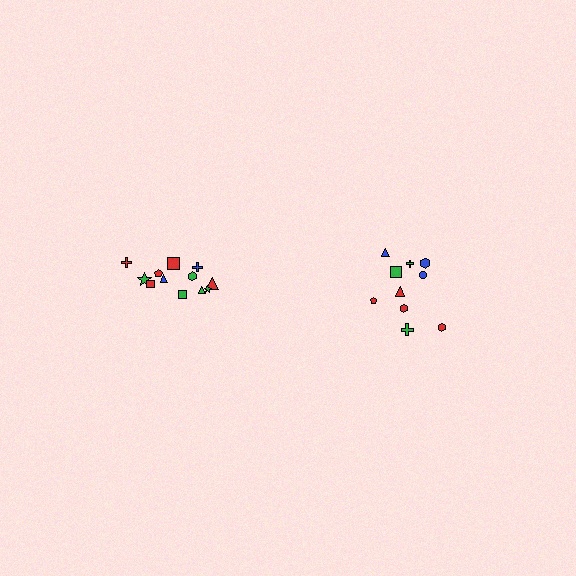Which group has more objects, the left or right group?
The left group.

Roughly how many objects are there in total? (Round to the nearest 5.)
Roughly 20 objects in total.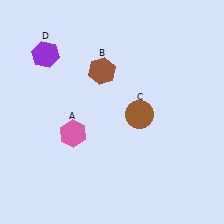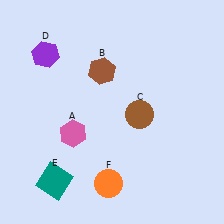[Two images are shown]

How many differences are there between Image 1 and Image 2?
There are 2 differences between the two images.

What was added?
A teal square (E), an orange circle (F) were added in Image 2.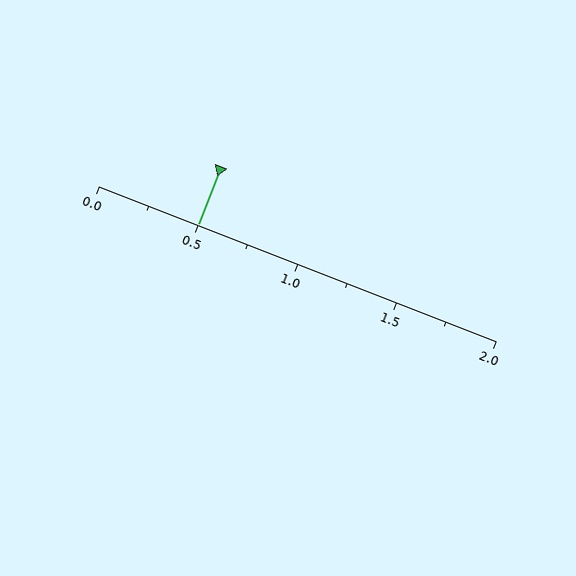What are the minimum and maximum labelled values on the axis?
The axis runs from 0.0 to 2.0.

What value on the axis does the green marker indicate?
The marker indicates approximately 0.5.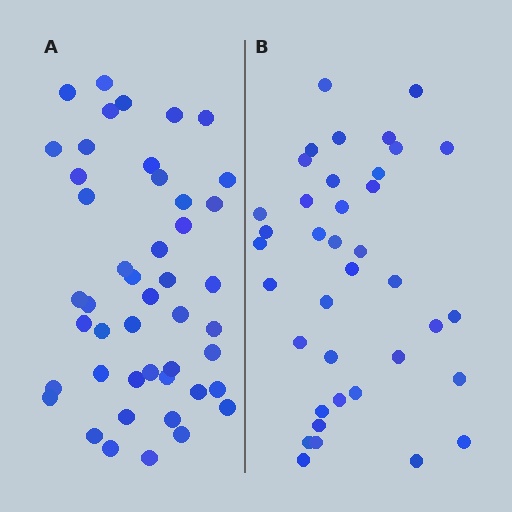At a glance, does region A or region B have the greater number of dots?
Region A (the left region) has more dots.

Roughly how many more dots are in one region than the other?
Region A has roughly 8 or so more dots than region B.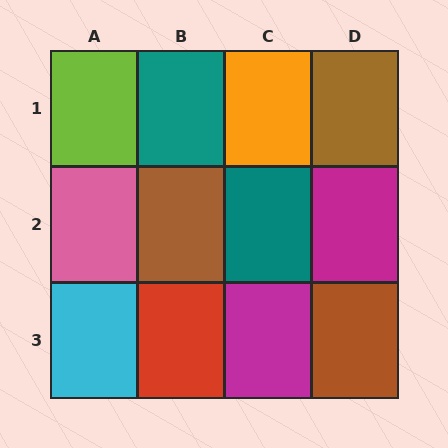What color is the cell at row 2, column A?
Pink.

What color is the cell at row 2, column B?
Brown.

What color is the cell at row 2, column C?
Teal.